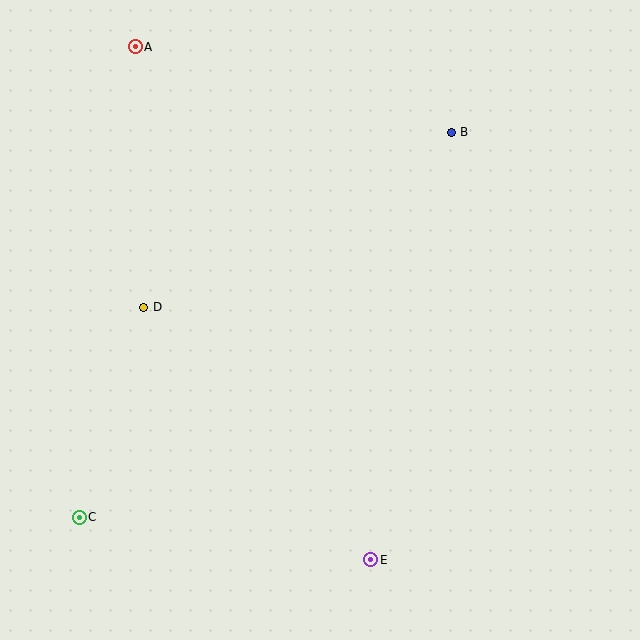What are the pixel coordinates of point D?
Point D is at (144, 307).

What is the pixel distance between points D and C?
The distance between D and C is 220 pixels.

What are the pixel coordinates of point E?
Point E is at (371, 560).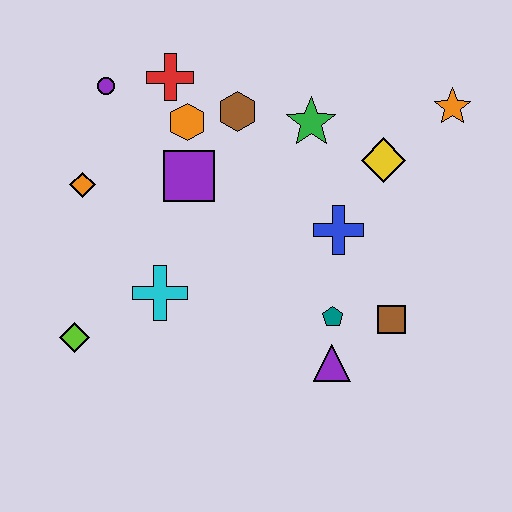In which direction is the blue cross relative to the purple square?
The blue cross is to the right of the purple square.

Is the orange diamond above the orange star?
No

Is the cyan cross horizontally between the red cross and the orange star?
No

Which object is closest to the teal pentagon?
The purple triangle is closest to the teal pentagon.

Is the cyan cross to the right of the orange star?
No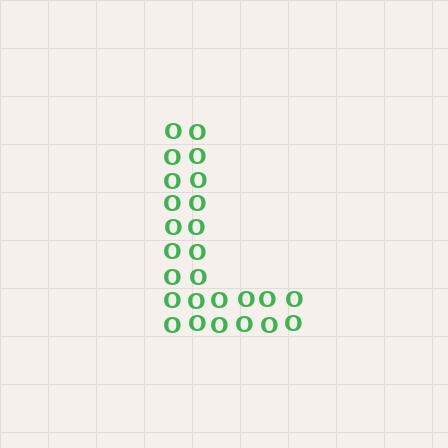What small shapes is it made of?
It is made of small letter O's.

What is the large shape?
The large shape is the letter L.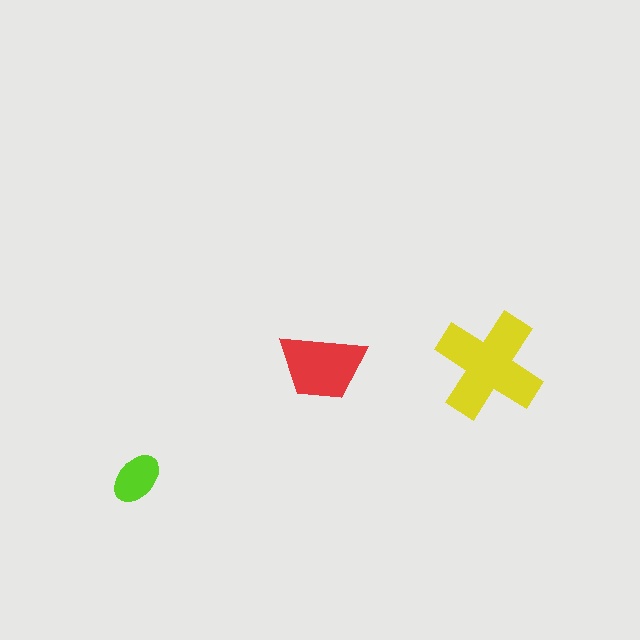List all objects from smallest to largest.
The lime ellipse, the red trapezoid, the yellow cross.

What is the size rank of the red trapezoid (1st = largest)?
2nd.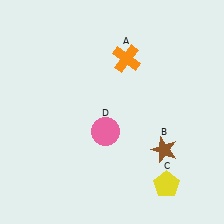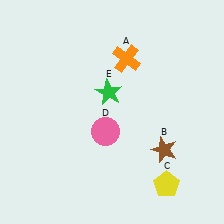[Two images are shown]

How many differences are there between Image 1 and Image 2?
There is 1 difference between the two images.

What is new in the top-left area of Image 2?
A green star (E) was added in the top-left area of Image 2.